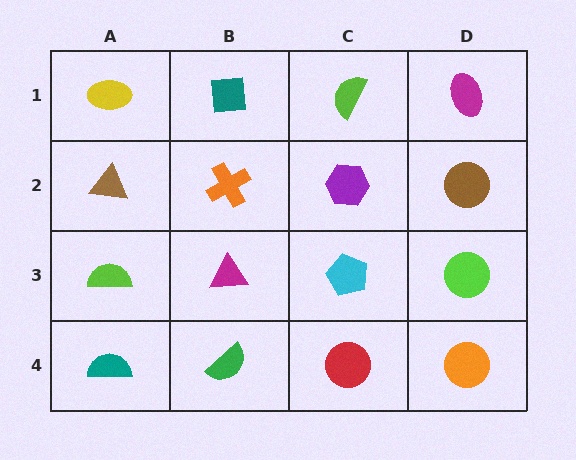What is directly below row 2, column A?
A lime semicircle.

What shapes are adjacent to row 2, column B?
A teal square (row 1, column B), a magenta triangle (row 3, column B), a brown triangle (row 2, column A), a purple hexagon (row 2, column C).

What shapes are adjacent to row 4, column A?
A lime semicircle (row 3, column A), a green semicircle (row 4, column B).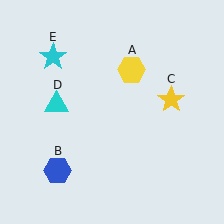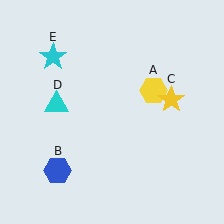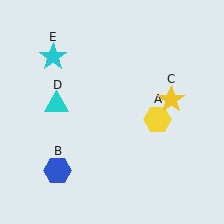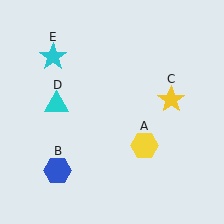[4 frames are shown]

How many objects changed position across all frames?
1 object changed position: yellow hexagon (object A).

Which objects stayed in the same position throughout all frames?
Blue hexagon (object B) and yellow star (object C) and cyan triangle (object D) and cyan star (object E) remained stationary.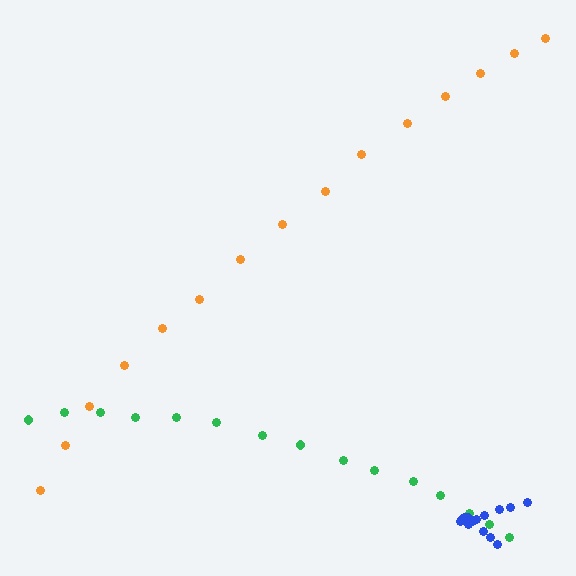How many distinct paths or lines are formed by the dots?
There are 3 distinct paths.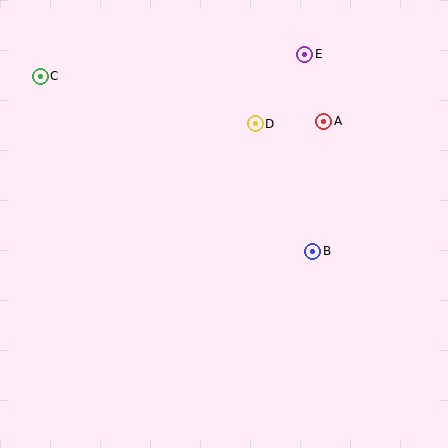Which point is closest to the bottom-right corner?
Point B is closest to the bottom-right corner.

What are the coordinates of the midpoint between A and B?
The midpoint between A and B is at (318, 186).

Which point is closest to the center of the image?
Point B at (313, 251) is closest to the center.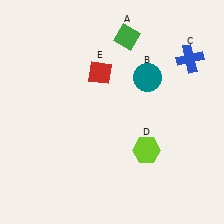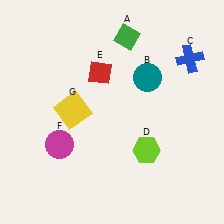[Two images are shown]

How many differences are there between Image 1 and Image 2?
There are 2 differences between the two images.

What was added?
A magenta circle (F), a yellow square (G) were added in Image 2.